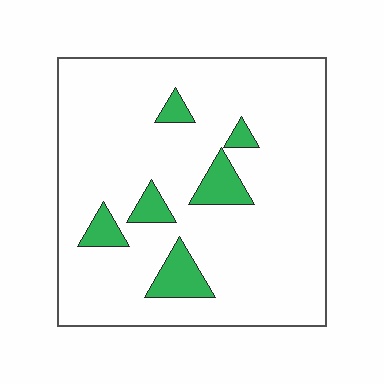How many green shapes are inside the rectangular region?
6.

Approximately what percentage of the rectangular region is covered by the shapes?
Approximately 10%.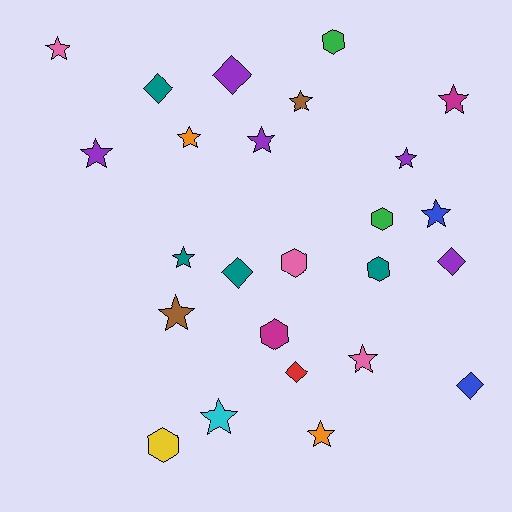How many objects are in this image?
There are 25 objects.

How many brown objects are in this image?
There are 2 brown objects.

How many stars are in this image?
There are 13 stars.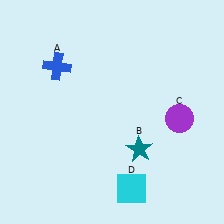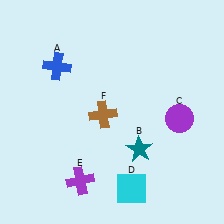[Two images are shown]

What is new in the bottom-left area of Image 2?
A purple cross (E) was added in the bottom-left area of Image 2.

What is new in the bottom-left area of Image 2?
A brown cross (F) was added in the bottom-left area of Image 2.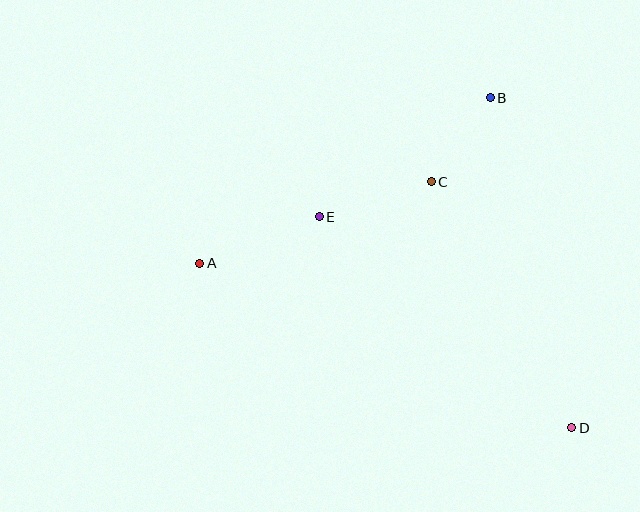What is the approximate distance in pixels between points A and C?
The distance between A and C is approximately 245 pixels.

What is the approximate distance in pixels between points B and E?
The distance between B and E is approximately 208 pixels.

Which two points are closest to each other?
Points B and C are closest to each other.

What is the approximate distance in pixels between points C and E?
The distance between C and E is approximately 118 pixels.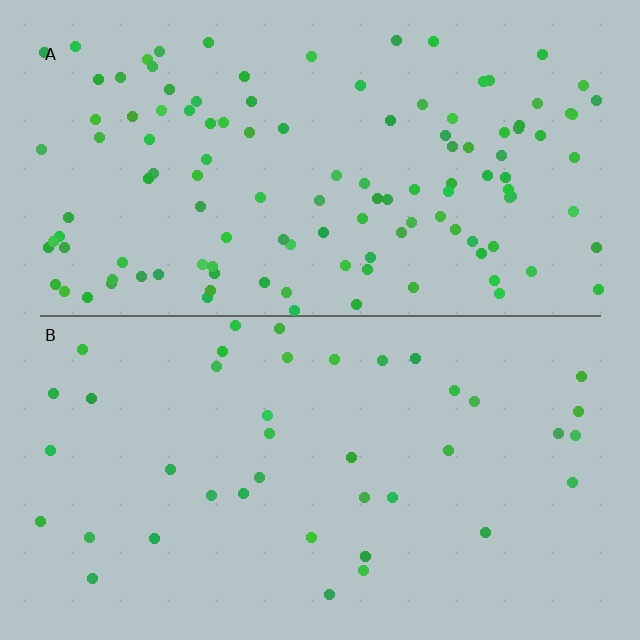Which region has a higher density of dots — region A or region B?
A (the top).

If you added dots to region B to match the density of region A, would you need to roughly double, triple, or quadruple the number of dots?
Approximately triple.